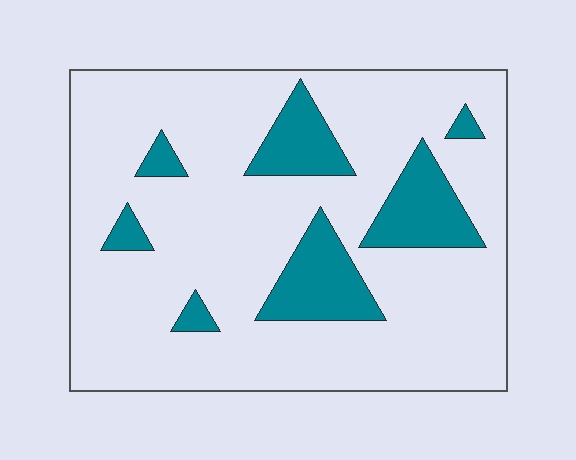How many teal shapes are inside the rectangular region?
7.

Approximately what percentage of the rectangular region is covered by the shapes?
Approximately 20%.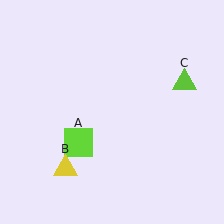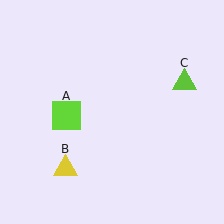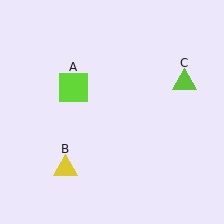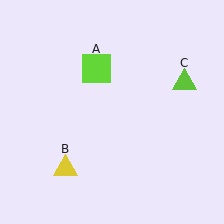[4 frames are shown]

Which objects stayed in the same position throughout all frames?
Yellow triangle (object B) and lime triangle (object C) remained stationary.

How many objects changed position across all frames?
1 object changed position: lime square (object A).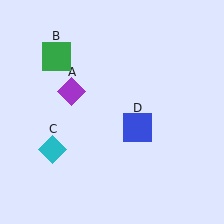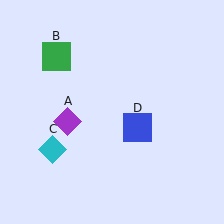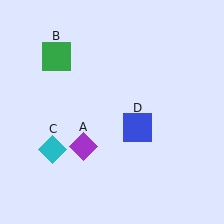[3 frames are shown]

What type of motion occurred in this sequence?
The purple diamond (object A) rotated counterclockwise around the center of the scene.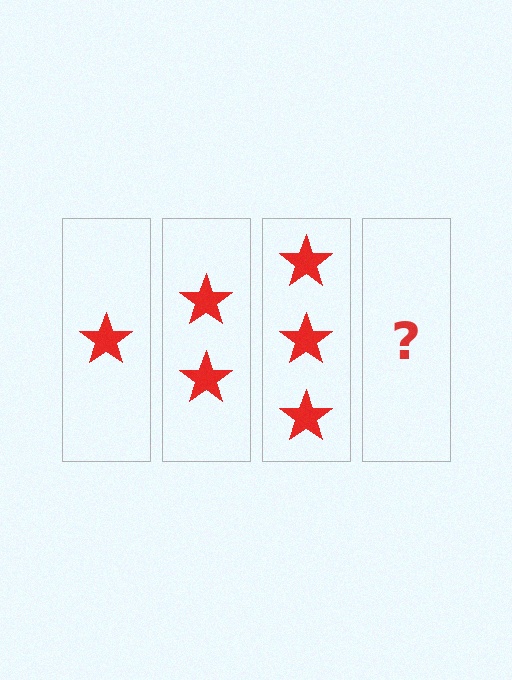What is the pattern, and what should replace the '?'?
The pattern is that each step adds one more star. The '?' should be 4 stars.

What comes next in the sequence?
The next element should be 4 stars.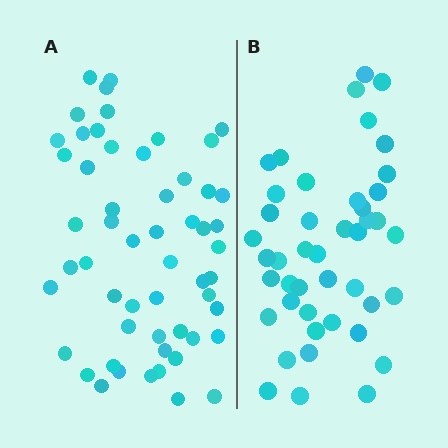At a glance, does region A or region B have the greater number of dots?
Region A (the left region) has more dots.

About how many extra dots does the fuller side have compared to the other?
Region A has roughly 12 or so more dots than region B.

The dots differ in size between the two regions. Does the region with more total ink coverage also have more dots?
No. Region B has more total ink coverage because its dots are larger, but region A actually contains more individual dots. Total area can be misleading — the number of items is what matters here.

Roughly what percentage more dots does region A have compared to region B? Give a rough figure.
About 25% more.